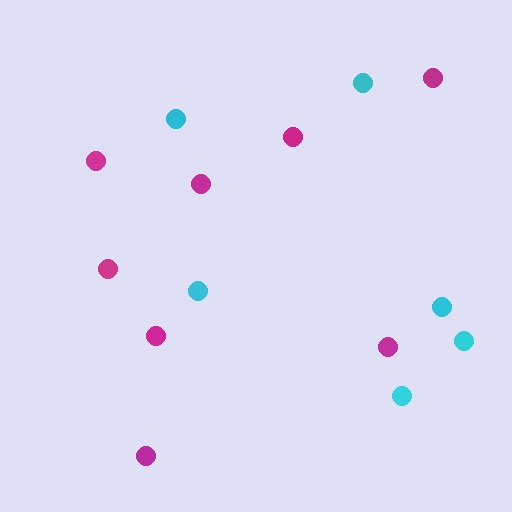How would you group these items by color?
There are 2 groups: one group of cyan circles (6) and one group of magenta circles (8).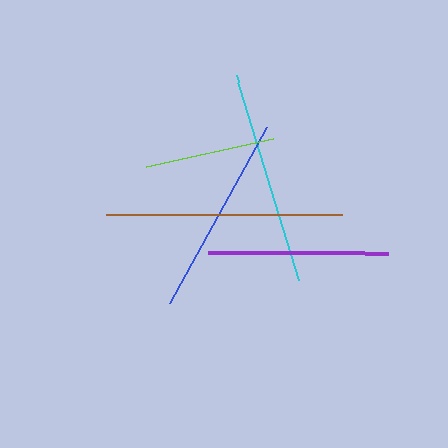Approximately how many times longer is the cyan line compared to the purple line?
The cyan line is approximately 1.2 times the length of the purple line.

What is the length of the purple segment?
The purple segment is approximately 180 pixels long.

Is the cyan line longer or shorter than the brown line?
The brown line is longer than the cyan line.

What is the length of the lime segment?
The lime segment is approximately 130 pixels long.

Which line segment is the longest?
The brown line is the longest at approximately 236 pixels.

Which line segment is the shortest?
The lime line is the shortest at approximately 130 pixels.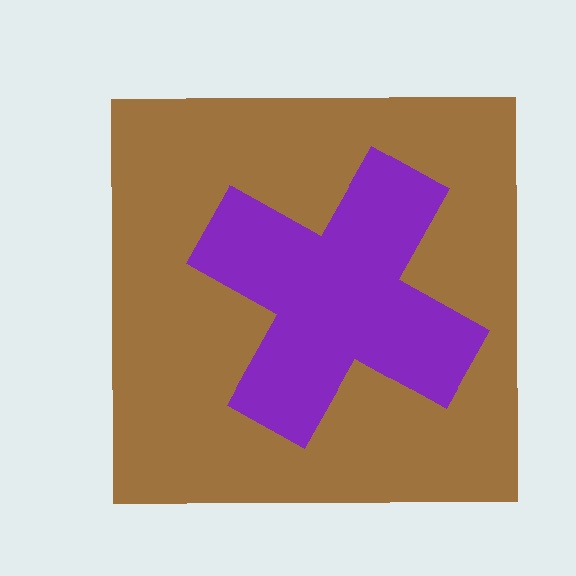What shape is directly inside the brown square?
The purple cross.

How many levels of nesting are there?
2.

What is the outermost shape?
The brown square.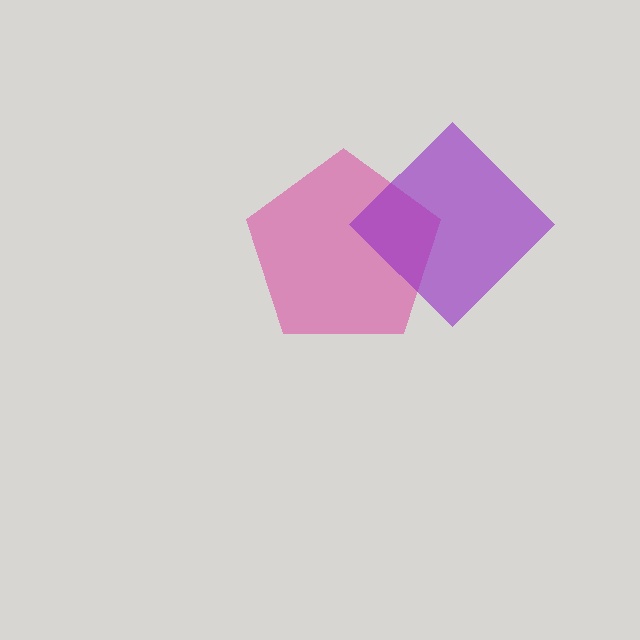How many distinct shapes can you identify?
There are 2 distinct shapes: a pink pentagon, a purple diamond.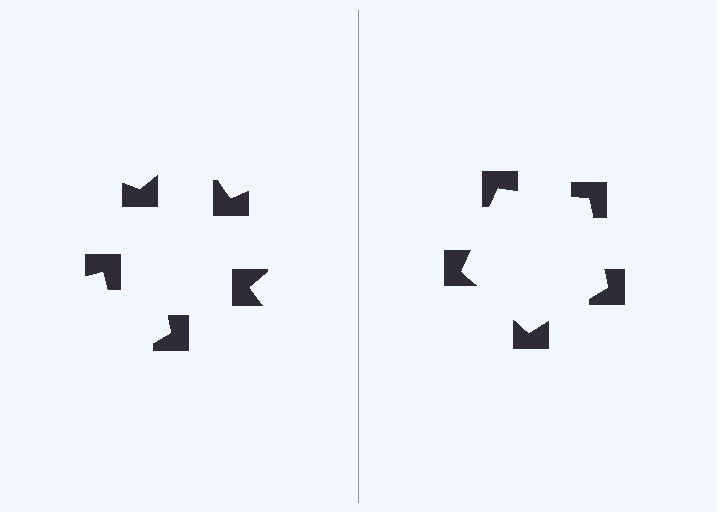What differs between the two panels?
The notched squares are positioned identically on both sides; only the wedge orientations differ. On the right they align to a pentagon; on the left they are misaligned.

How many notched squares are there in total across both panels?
10 — 5 on each side.